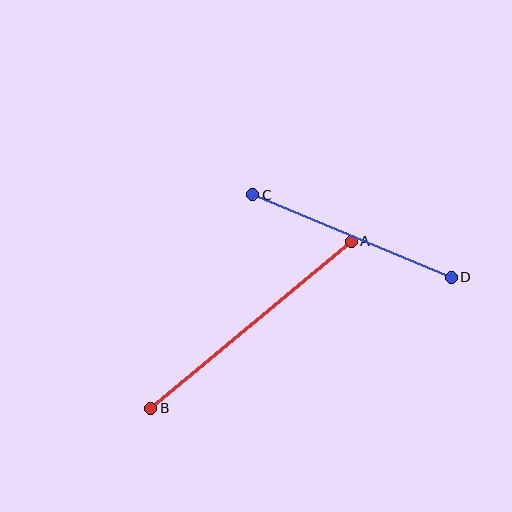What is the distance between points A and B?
The distance is approximately 261 pixels.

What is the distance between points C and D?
The distance is approximately 215 pixels.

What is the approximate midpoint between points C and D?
The midpoint is at approximately (352, 236) pixels.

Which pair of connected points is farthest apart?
Points A and B are farthest apart.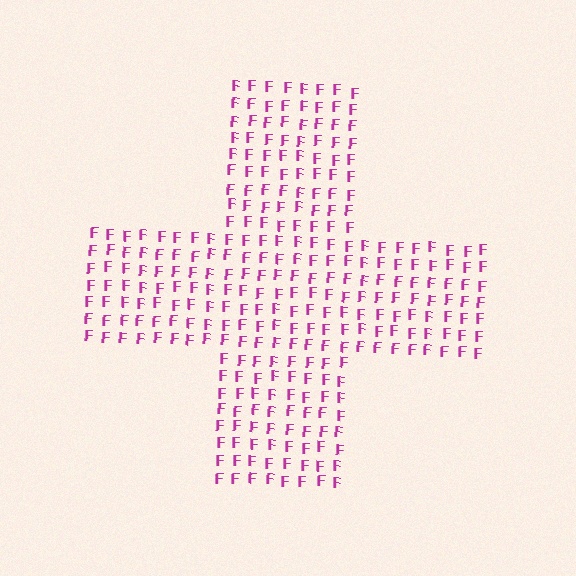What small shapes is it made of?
It is made of small letter F's.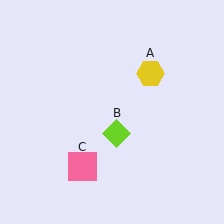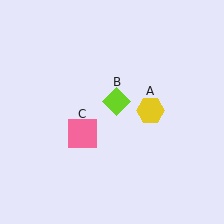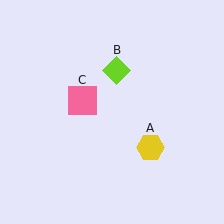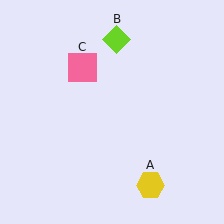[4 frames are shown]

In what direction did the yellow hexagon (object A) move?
The yellow hexagon (object A) moved down.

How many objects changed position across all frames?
3 objects changed position: yellow hexagon (object A), lime diamond (object B), pink square (object C).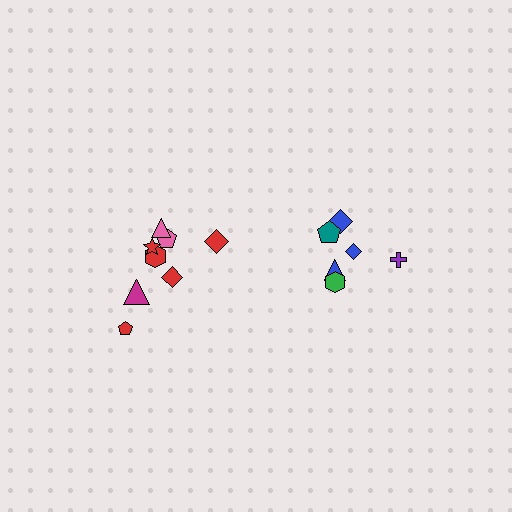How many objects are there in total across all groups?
There are 14 objects.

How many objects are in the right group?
There are 6 objects.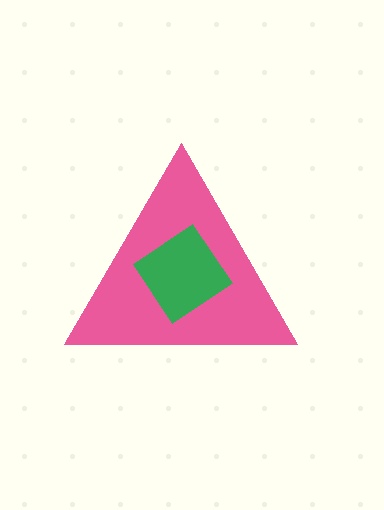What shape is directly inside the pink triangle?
The green diamond.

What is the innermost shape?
The green diamond.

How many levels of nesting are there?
2.